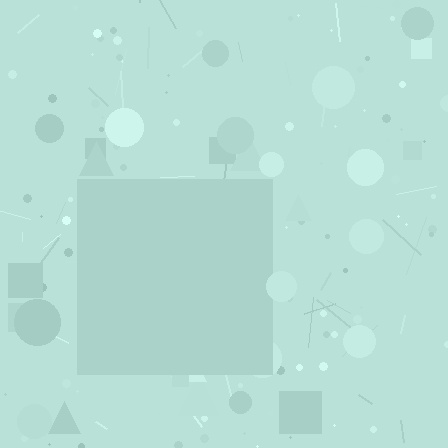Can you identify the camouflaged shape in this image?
The camouflaged shape is a square.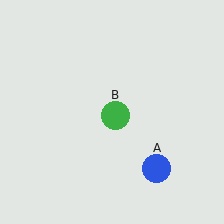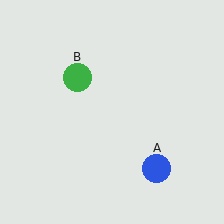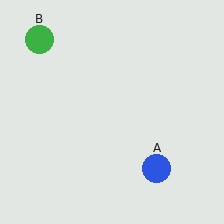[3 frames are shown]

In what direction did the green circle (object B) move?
The green circle (object B) moved up and to the left.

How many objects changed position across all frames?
1 object changed position: green circle (object B).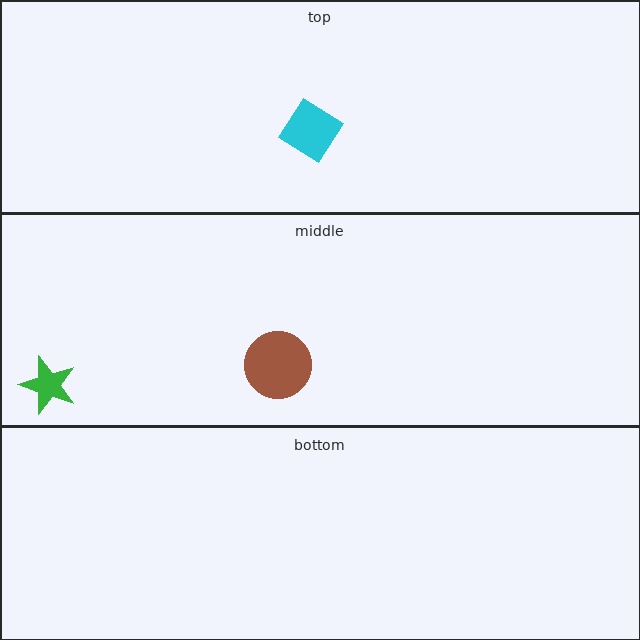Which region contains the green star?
The middle region.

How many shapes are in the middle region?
2.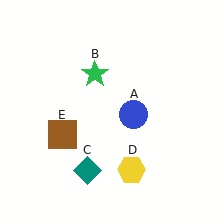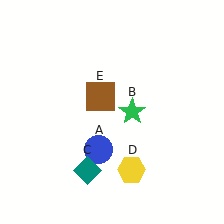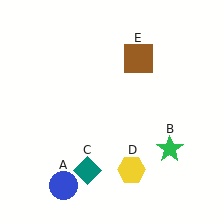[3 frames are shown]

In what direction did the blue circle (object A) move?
The blue circle (object A) moved down and to the left.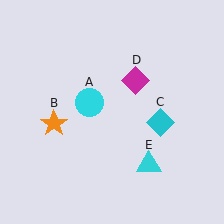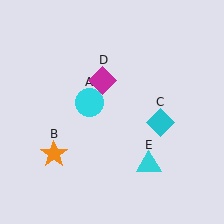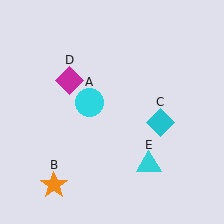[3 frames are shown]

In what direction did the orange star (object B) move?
The orange star (object B) moved down.